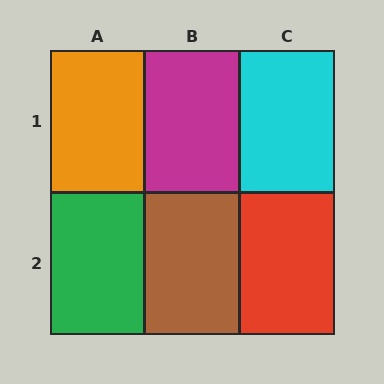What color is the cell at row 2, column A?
Green.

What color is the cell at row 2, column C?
Red.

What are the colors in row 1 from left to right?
Orange, magenta, cyan.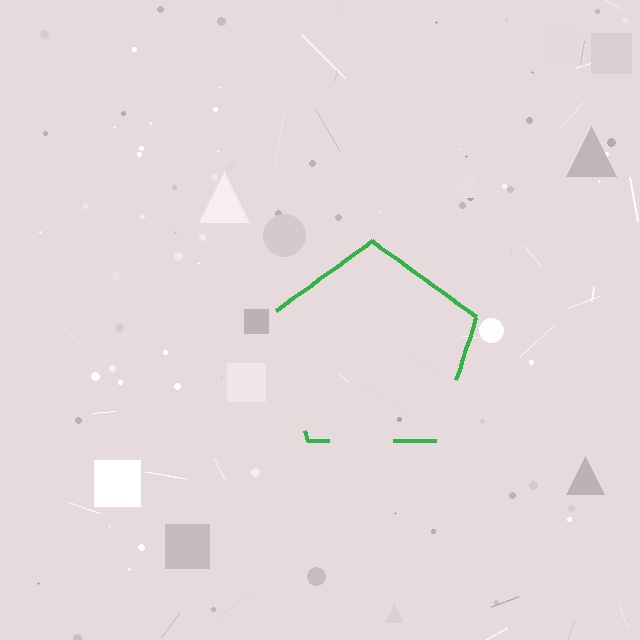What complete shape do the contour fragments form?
The contour fragments form a pentagon.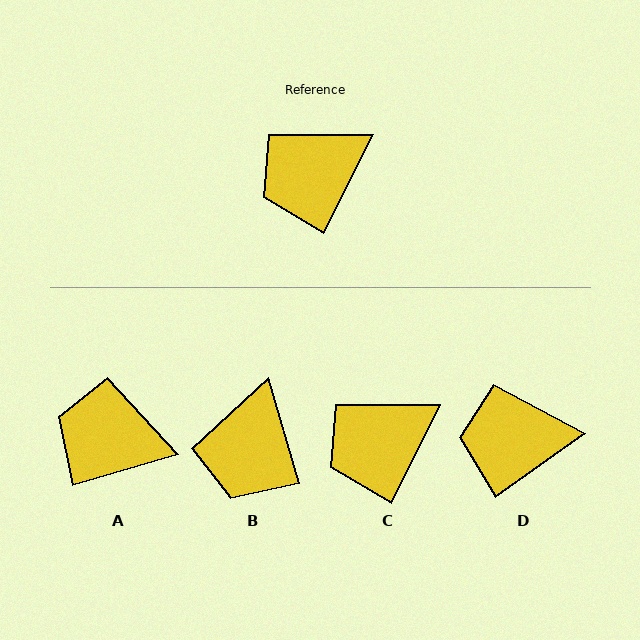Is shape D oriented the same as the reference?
No, it is off by about 28 degrees.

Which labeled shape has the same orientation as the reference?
C.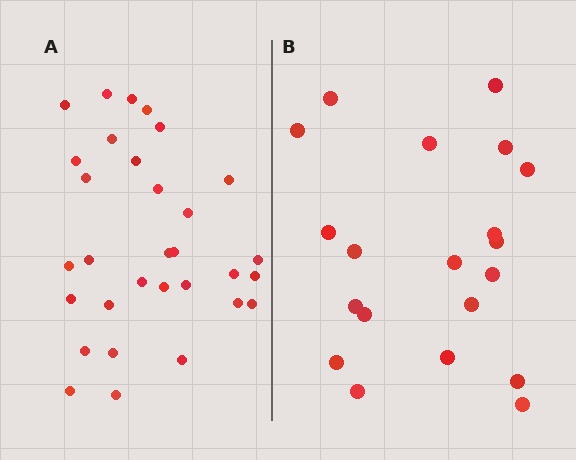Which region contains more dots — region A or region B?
Region A (the left region) has more dots.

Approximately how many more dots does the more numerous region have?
Region A has roughly 12 or so more dots than region B.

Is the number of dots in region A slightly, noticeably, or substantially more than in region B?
Region A has substantially more. The ratio is roughly 1.6 to 1.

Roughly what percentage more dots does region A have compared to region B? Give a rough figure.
About 55% more.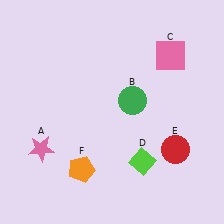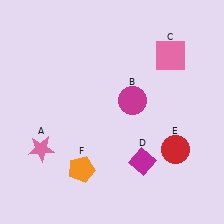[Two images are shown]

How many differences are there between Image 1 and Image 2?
There are 2 differences between the two images.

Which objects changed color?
B changed from green to magenta. D changed from lime to magenta.